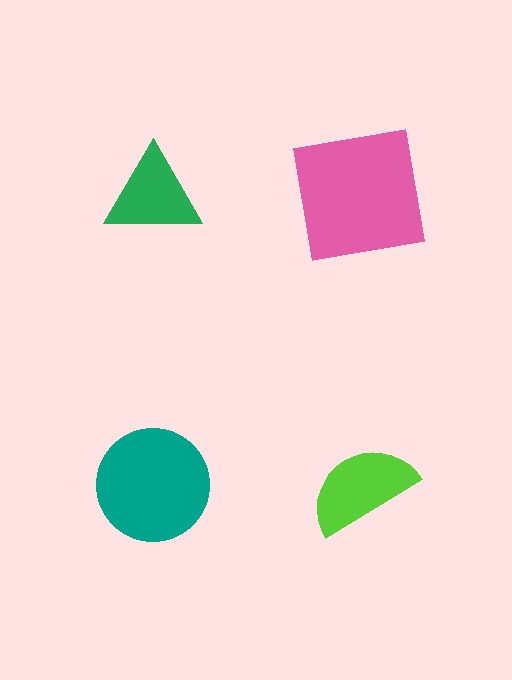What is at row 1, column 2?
A pink square.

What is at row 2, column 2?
A lime semicircle.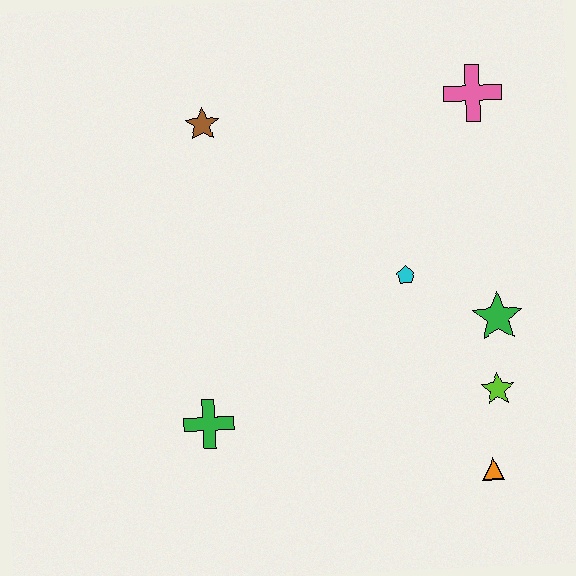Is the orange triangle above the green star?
No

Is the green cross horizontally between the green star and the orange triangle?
No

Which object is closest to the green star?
The lime star is closest to the green star.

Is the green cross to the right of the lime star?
No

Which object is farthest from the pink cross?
The green cross is farthest from the pink cross.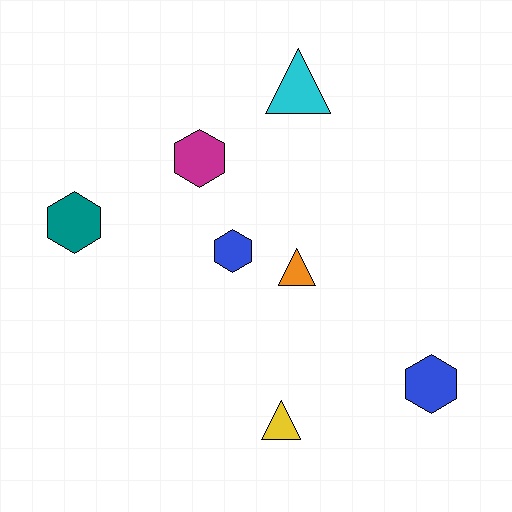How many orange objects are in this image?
There is 1 orange object.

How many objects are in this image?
There are 7 objects.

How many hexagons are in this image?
There are 4 hexagons.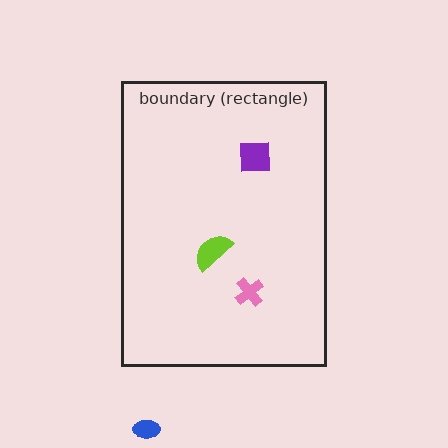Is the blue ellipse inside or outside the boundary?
Outside.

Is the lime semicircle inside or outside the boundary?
Inside.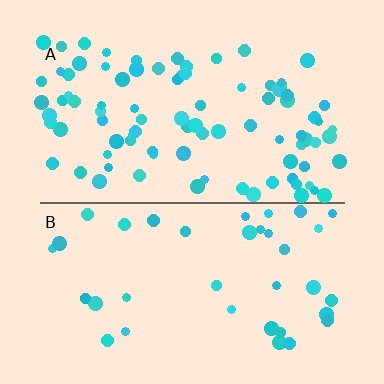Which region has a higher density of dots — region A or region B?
A (the top).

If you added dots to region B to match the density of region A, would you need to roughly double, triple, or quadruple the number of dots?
Approximately double.